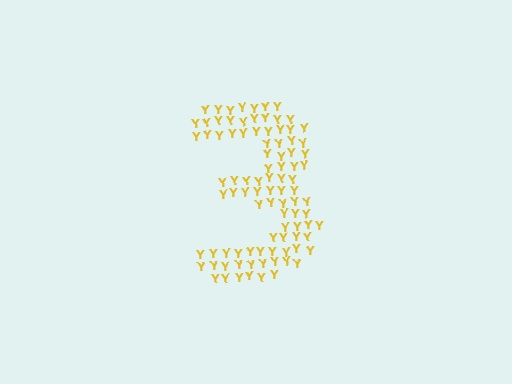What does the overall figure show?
The overall figure shows the digit 3.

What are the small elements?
The small elements are letter Y's.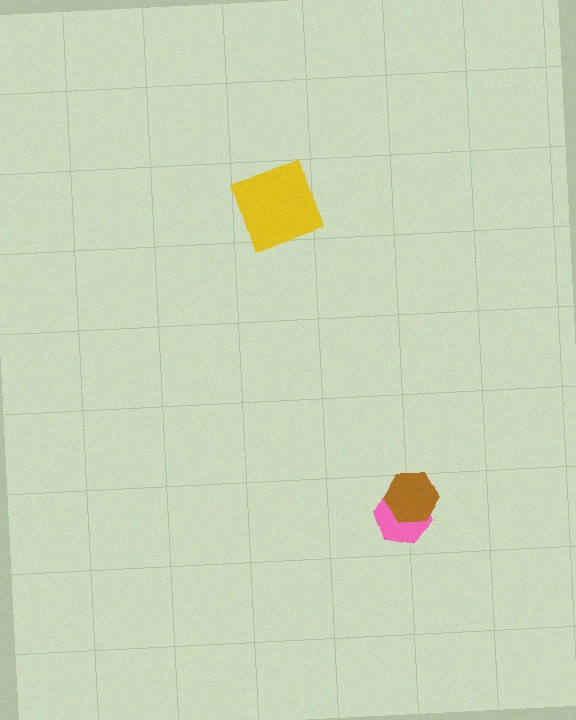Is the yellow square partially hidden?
No, no other shape covers it.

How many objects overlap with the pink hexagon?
1 object overlaps with the pink hexagon.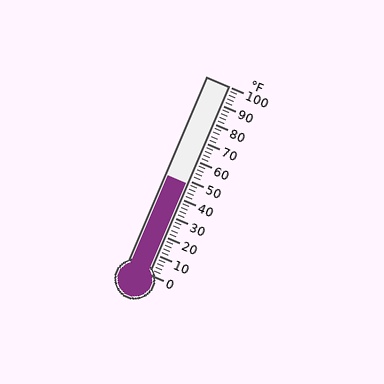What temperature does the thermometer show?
The thermometer shows approximately 48°F.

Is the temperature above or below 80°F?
The temperature is below 80°F.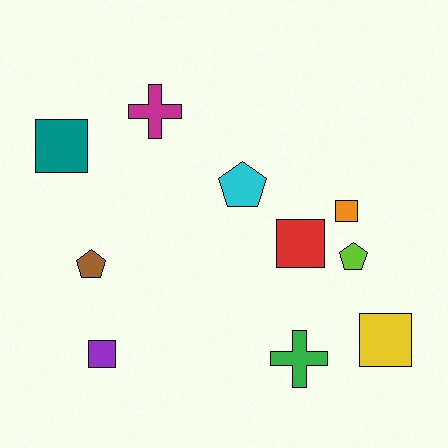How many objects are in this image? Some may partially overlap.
There are 10 objects.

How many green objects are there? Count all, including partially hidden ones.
There is 1 green object.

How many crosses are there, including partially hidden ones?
There are 2 crosses.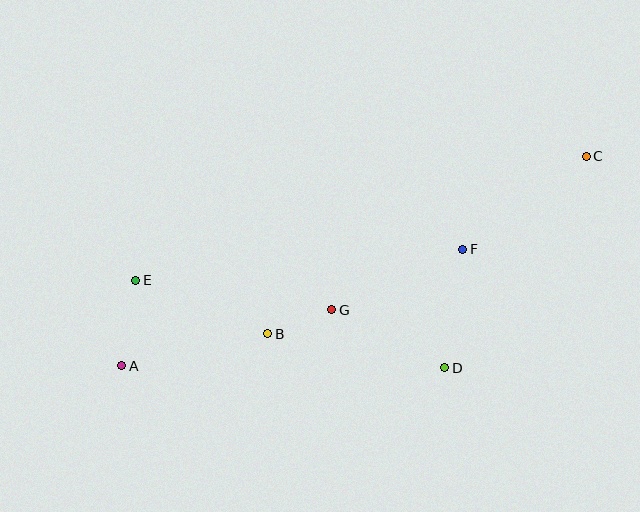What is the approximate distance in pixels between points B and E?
The distance between B and E is approximately 142 pixels.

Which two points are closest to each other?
Points B and G are closest to each other.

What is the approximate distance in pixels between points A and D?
The distance between A and D is approximately 323 pixels.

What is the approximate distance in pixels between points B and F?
The distance between B and F is approximately 213 pixels.